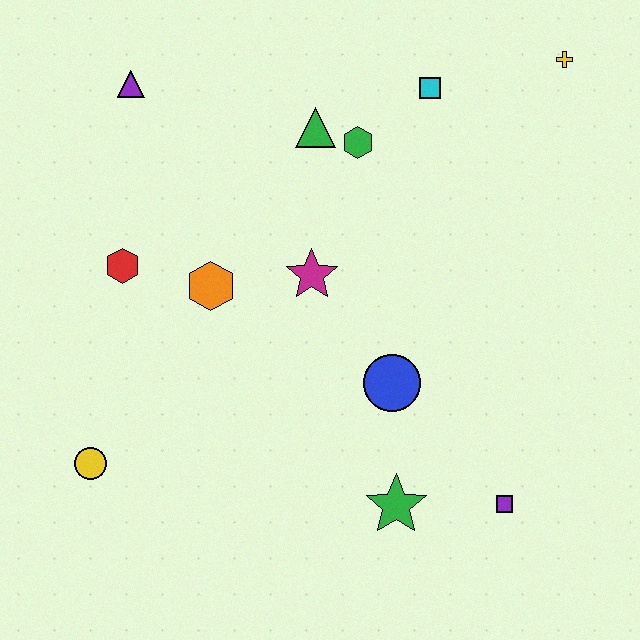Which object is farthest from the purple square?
The purple triangle is farthest from the purple square.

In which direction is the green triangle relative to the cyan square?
The green triangle is to the left of the cyan square.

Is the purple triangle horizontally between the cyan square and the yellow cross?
No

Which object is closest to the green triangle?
The green hexagon is closest to the green triangle.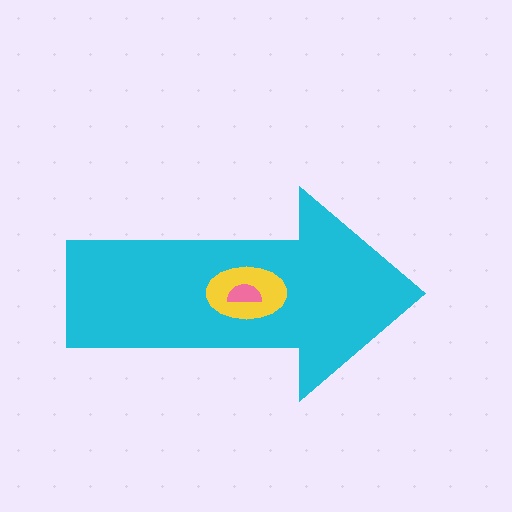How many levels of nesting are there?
3.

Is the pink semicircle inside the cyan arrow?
Yes.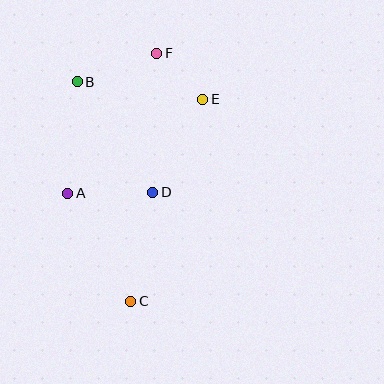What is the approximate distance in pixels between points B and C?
The distance between B and C is approximately 226 pixels.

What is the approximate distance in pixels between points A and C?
The distance between A and C is approximately 125 pixels.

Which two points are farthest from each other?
Points C and F are farthest from each other.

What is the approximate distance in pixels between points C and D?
The distance between C and D is approximately 111 pixels.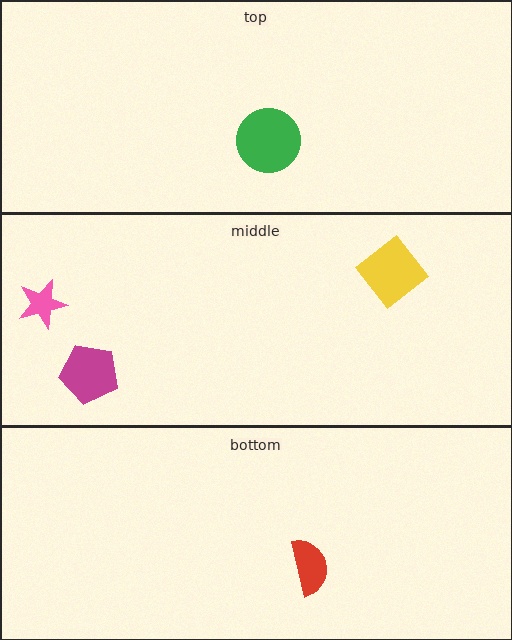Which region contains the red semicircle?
The bottom region.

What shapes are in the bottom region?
The red semicircle.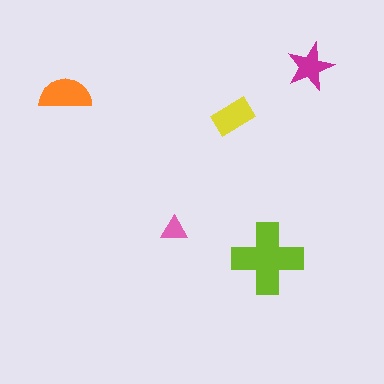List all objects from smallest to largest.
The pink triangle, the magenta star, the yellow rectangle, the orange semicircle, the lime cross.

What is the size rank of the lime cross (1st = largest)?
1st.